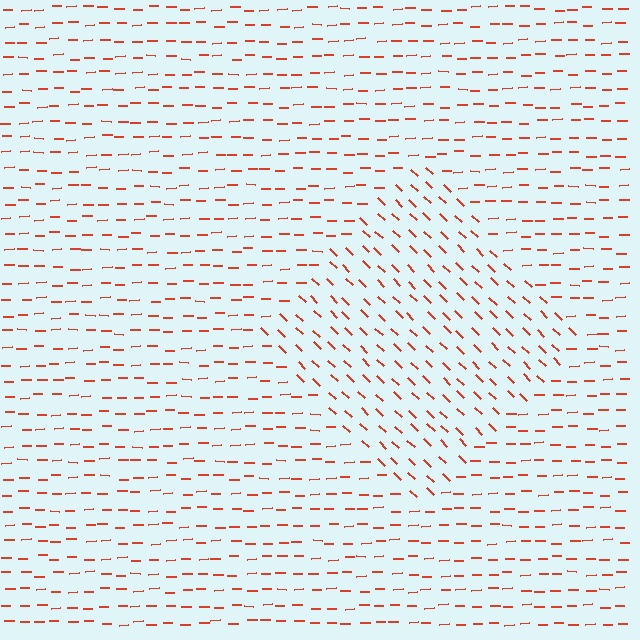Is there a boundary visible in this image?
Yes, there is a texture boundary formed by a change in line orientation.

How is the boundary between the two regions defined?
The boundary is defined purely by a change in line orientation (approximately 45 degrees difference). All lines are the same color and thickness.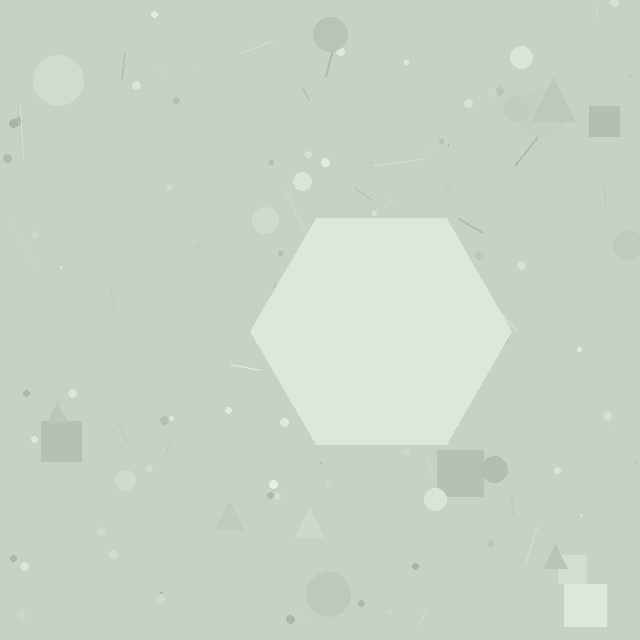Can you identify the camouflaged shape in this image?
The camouflaged shape is a hexagon.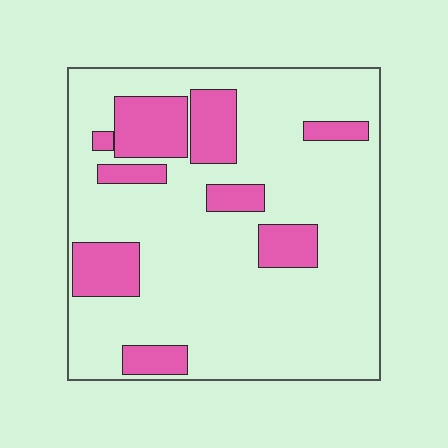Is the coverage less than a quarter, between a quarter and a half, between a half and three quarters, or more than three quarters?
Less than a quarter.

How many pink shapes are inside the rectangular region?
9.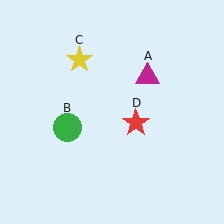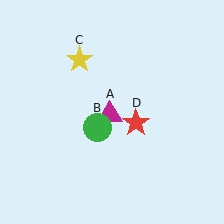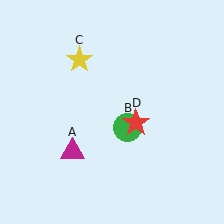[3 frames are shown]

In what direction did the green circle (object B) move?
The green circle (object B) moved right.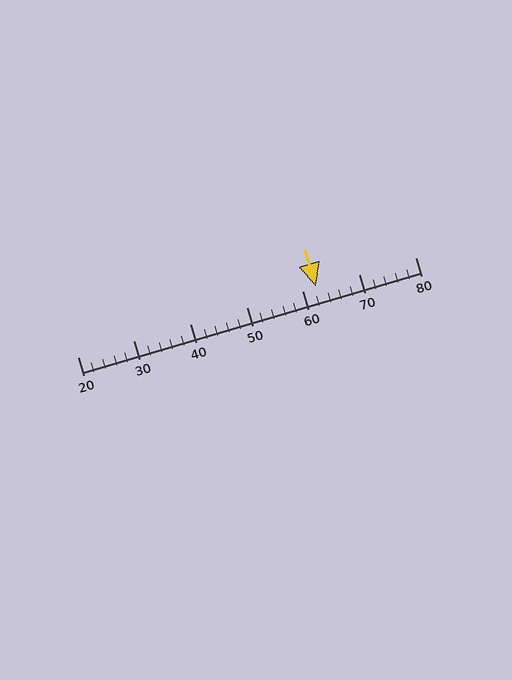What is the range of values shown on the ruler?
The ruler shows values from 20 to 80.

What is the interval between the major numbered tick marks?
The major tick marks are spaced 10 units apart.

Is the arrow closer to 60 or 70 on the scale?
The arrow is closer to 60.